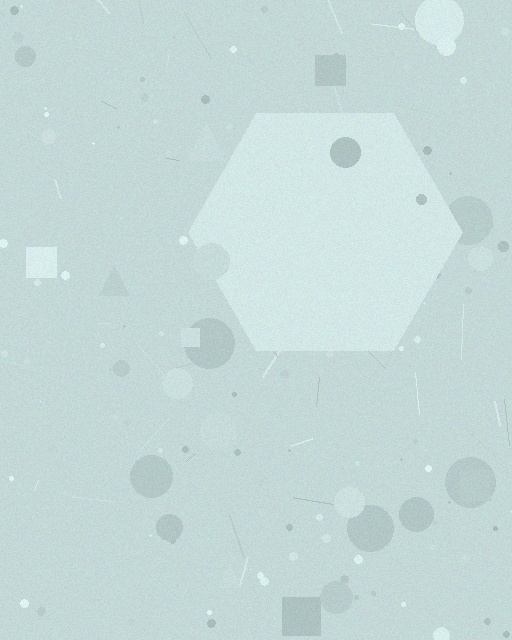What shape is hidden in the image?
A hexagon is hidden in the image.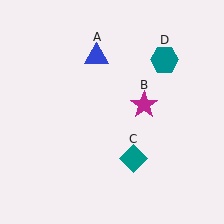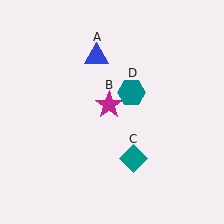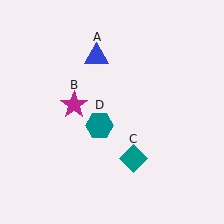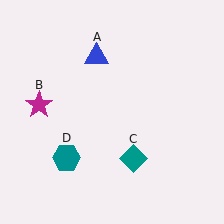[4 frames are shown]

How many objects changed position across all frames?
2 objects changed position: magenta star (object B), teal hexagon (object D).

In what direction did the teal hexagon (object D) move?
The teal hexagon (object D) moved down and to the left.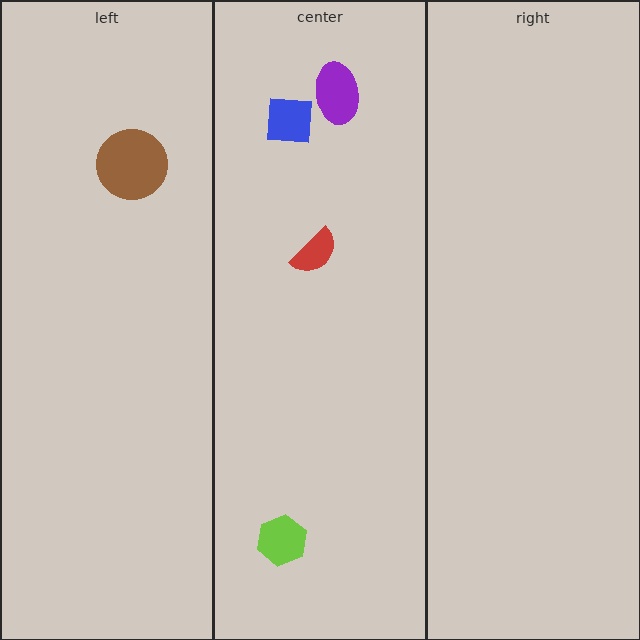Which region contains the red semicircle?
The center region.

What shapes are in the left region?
The brown circle.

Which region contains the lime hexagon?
The center region.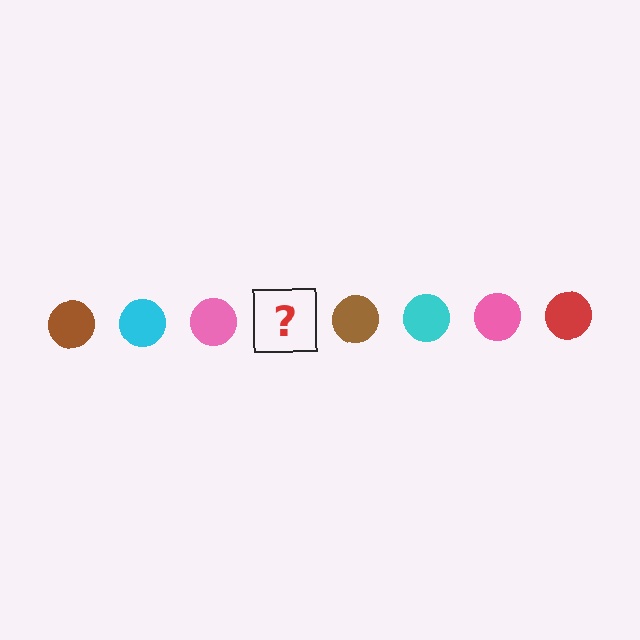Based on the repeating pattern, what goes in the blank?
The blank should be a red circle.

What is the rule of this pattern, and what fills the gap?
The rule is that the pattern cycles through brown, cyan, pink, red circles. The gap should be filled with a red circle.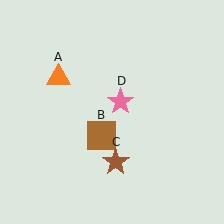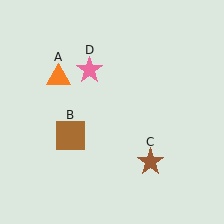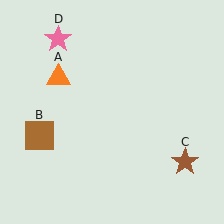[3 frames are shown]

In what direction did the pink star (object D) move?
The pink star (object D) moved up and to the left.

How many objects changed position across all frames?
3 objects changed position: brown square (object B), brown star (object C), pink star (object D).